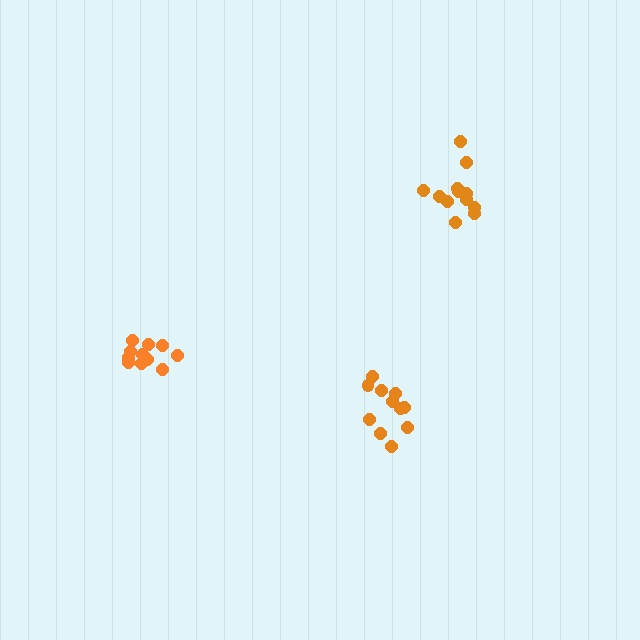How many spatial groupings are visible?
There are 3 spatial groupings.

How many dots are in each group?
Group 1: 12 dots, Group 2: 11 dots, Group 3: 11 dots (34 total).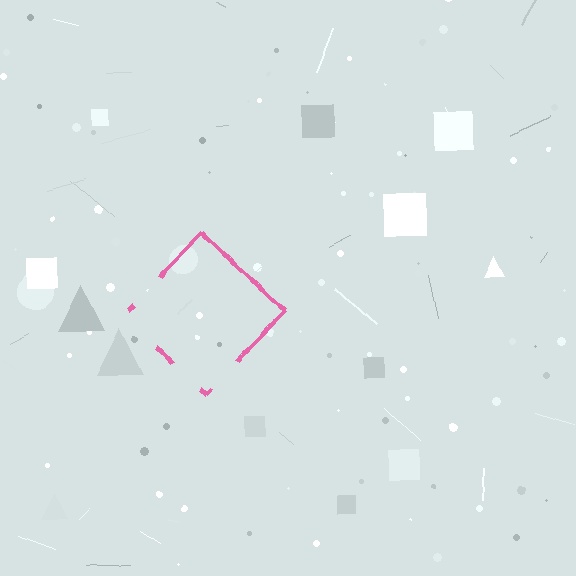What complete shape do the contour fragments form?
The contour fragments form a diamond.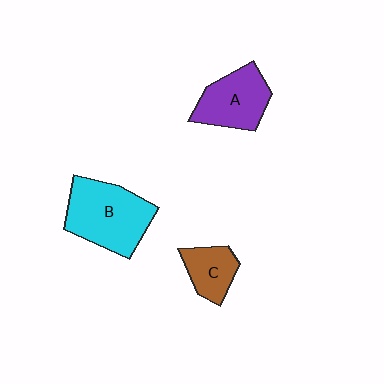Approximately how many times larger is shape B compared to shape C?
Approximately 2.1 times.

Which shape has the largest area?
Shape B (cyan).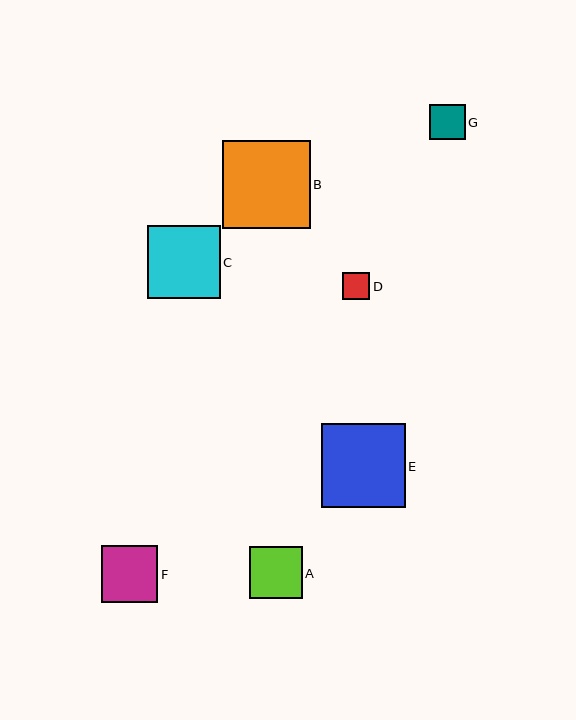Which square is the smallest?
Square D is the smallest with a size of approximately 27 pixels.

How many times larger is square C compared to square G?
Square C is approximately 2.1 times the size of square G.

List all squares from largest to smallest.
From largest to smallest: B, E, C, F, A, G, D.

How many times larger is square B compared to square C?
Square B is approximately 1.2 times the size of square C.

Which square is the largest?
Square B is the largest with a size of approximately 88 pixels.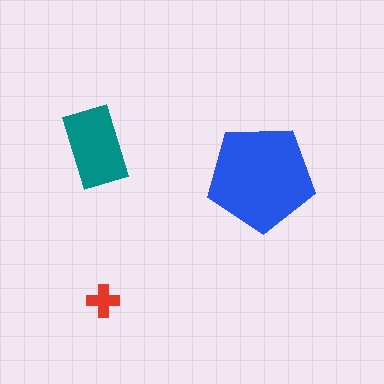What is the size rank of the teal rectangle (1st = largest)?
2nd.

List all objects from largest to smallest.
The blue pentagon, the teal rectangle, the red cross.